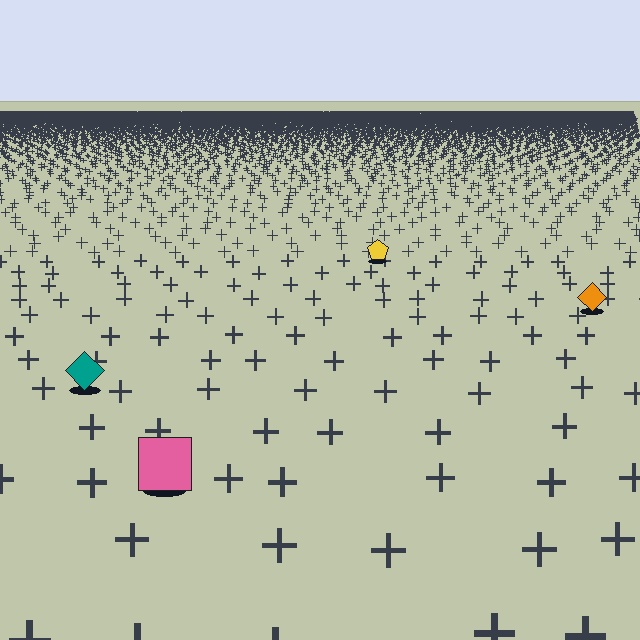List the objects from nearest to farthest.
From nearest to farthest: the pink square, the teal diamond, the orange diamond, the yellow pentagon.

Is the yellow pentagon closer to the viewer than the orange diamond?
No. The orange diamond is closer — you can tell from the texture gradient: the ground texture is coarser near it.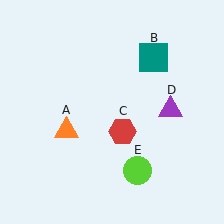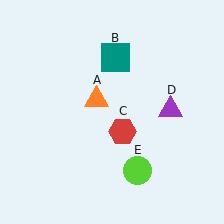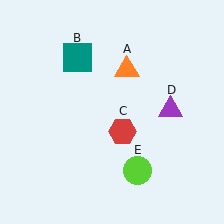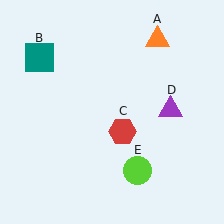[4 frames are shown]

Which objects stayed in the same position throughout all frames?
Red hexagon (object C) and purple triangle (object D) and lime circle (object E) remained stationary.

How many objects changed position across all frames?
2 objects changed position: orange triangle (object A), teal square (object B).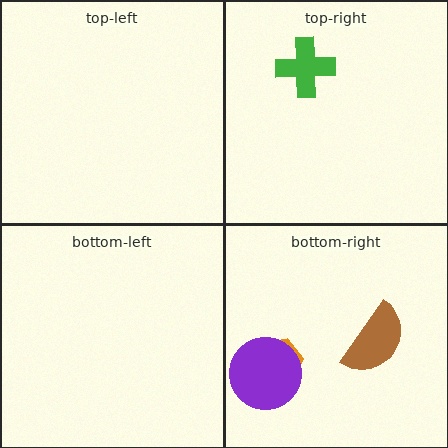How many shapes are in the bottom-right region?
3.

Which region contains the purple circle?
The bottom-right region.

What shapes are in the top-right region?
The green cross.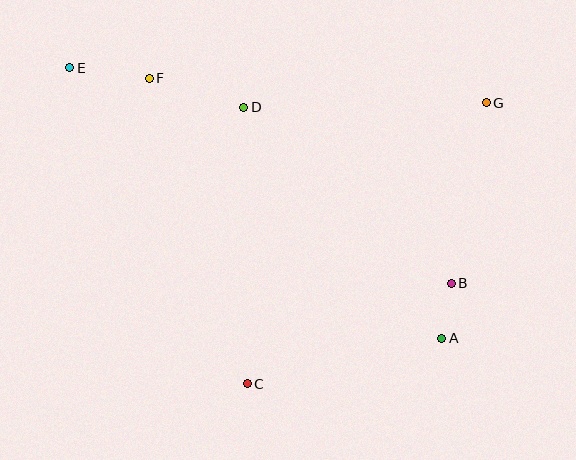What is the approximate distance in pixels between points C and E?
The distance between C and E is approximately 362 pixels.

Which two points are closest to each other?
Points A and B are closest to each other.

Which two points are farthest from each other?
Points A and E are farthest from each other.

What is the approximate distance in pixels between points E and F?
The distance between E and F is approximately 80 pixels.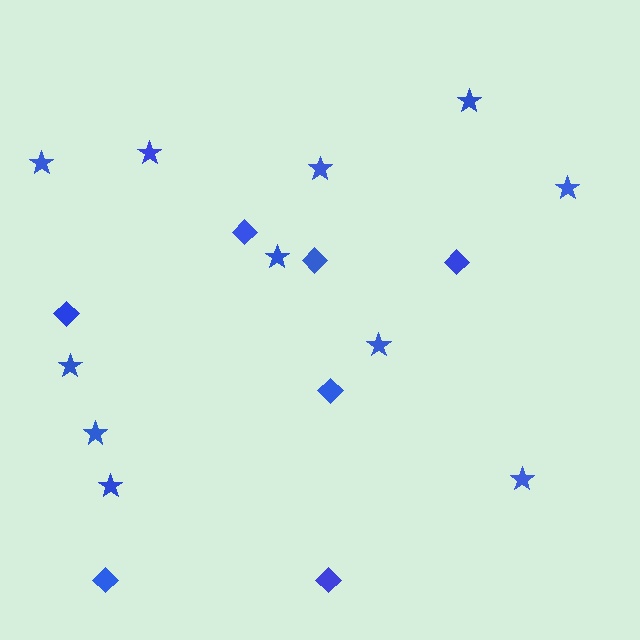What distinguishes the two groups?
There are 2 groups: one group of stars (11) and one group of diamonds (7).